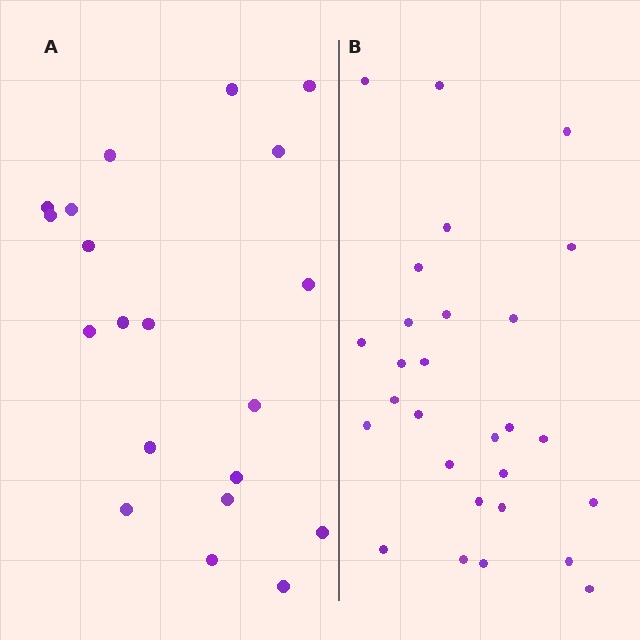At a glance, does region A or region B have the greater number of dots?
Region B (the right region) has more dots.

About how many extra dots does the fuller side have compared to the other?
Region B has roughly 8 or so more dots than region A.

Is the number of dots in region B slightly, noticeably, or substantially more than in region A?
Region B has noticeably more, but not dramatically so. The ratio is roughly 1.4 to 1.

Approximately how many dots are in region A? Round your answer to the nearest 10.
About 20 dots.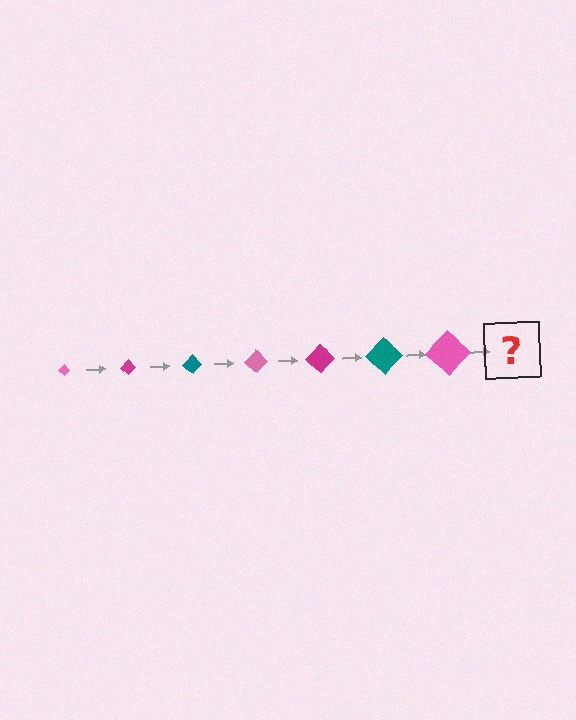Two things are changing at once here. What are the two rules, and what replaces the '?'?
The two rules are that the diamond grows larger each step and the color cycles through pink, magenta, and teal. The '?' should be a magenta diamond, larger than the previous one.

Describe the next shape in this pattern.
It should be a magenta diamond, larger than the previous one.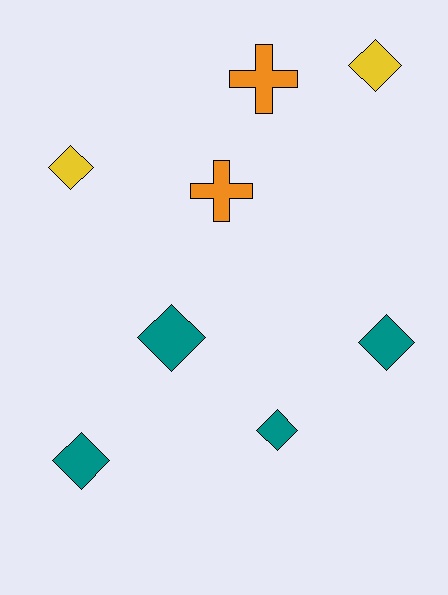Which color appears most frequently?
Teal, with 4 objects.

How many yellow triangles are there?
There are no yellow triangles.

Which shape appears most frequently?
Diamond, with 6 objects.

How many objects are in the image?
There are 8 objects.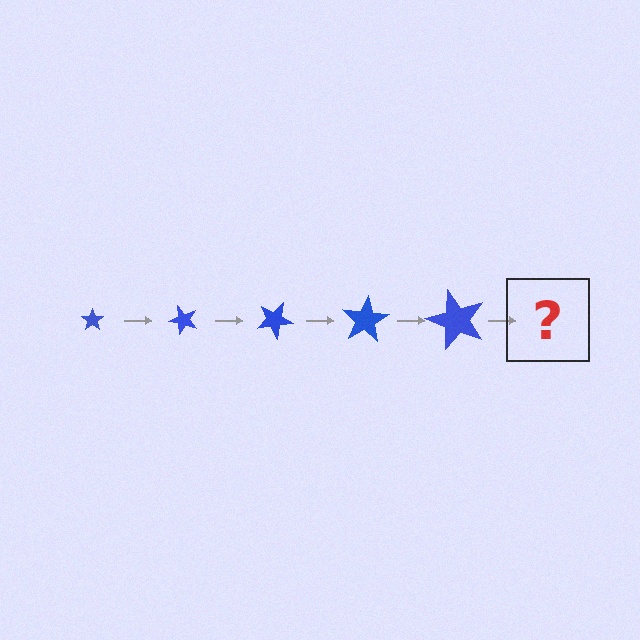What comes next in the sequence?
The next element should be a star, larger than the previous one and rotated 250 degrees from the start.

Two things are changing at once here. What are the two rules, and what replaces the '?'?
The two rules are that the star grows larger each step and it rotates 50 degrees each step. The '?' should be a star, larger than the previous one and rotated 250 degrees from the start.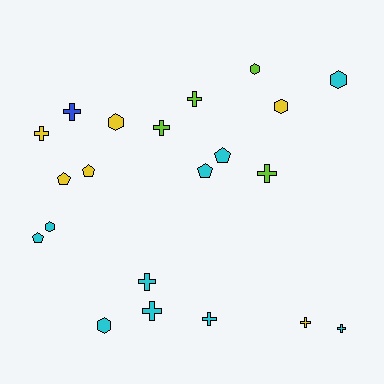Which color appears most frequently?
Cyan, with 10 objects.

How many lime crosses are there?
There are 3 lime crosses.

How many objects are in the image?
There are 21 objects.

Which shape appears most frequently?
Cross, with 10 objects.